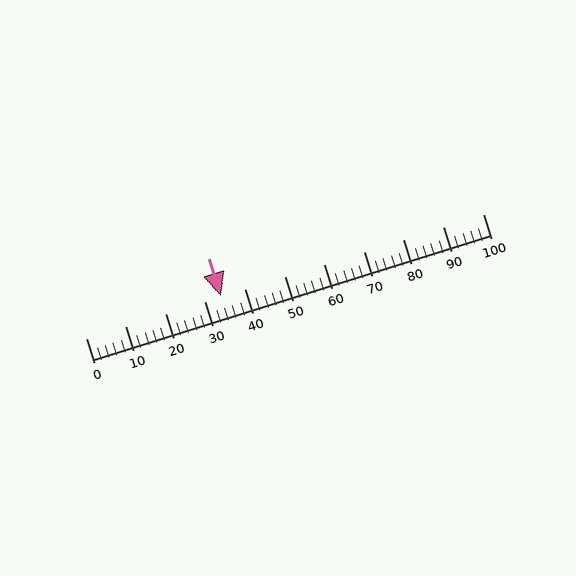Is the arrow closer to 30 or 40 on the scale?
The arrow is closer to 30.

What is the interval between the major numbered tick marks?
The major tick marks are spaced 10 units apart.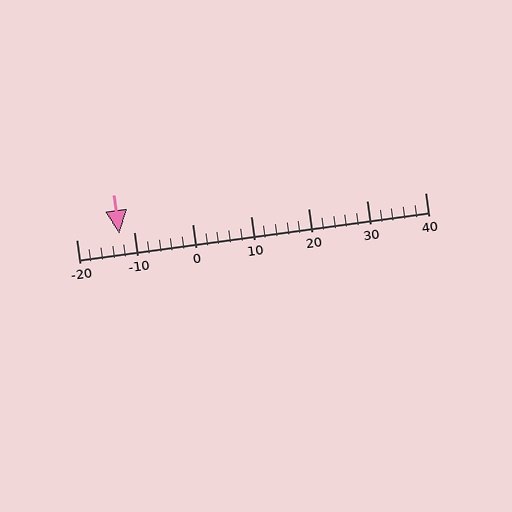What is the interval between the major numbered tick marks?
The major tick marks are spaced 10 units apart.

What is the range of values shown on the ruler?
The ruler shows values from -20 to 40.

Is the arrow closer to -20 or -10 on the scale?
The arrow is closer to -10.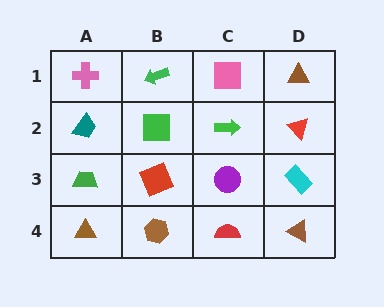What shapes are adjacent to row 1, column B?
A green square (row 2, column B), a pink cross (row 1, column A), a pink square (row 1, column C).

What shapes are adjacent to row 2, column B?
A green arrow (row 1, column B), a red square (row 3, column B), a teal trapezoid (row 2, column A), a green arrow (row 2, column C).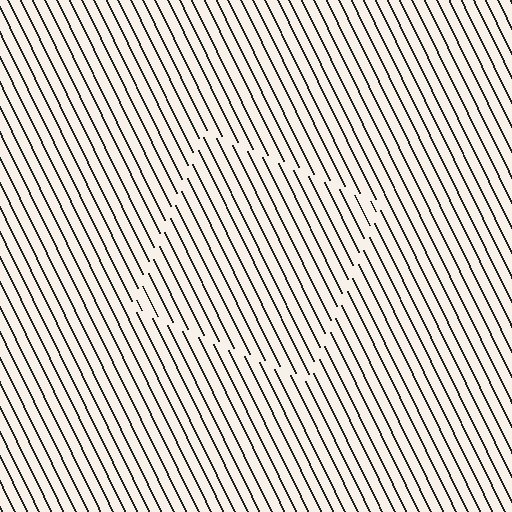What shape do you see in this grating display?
An illusory square. The interior of the shape contains the same grating, shifted by half a period — the contour is defined by the phase discontinuity where line-ends from the inner and outer gratings abut.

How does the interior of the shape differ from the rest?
The interior of the shape contains the same grating, shifted by half a period — the contour is defined by the phase discontinuity where line-ends from the inner and outer gratings abut.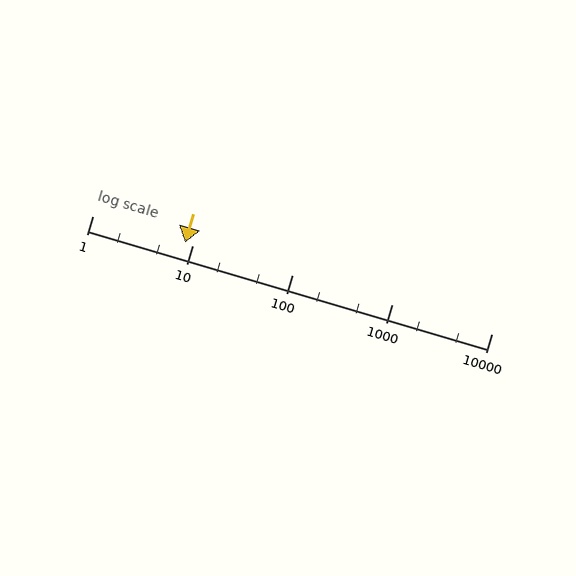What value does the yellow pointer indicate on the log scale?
The pointer indicates approximately 8.5.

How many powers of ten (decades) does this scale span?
The scale spans 4 decades, from 1 to 10000.